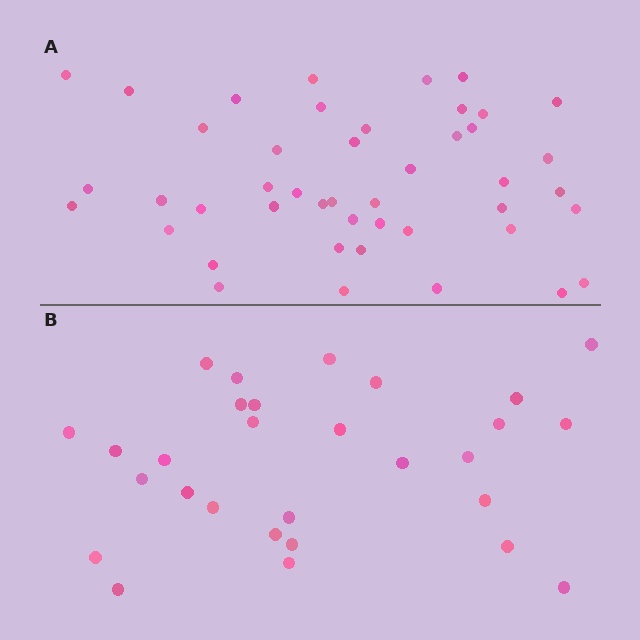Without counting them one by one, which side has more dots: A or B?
Region A (the top region) has more dots.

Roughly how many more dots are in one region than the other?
Region A has approximately 15 more dots than region B.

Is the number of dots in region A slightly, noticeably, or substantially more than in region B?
Region A has substantially more. The ratio is roughly 1.6 to 1.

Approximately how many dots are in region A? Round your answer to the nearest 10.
About 40 dots. (The exact count is 45, which rounds to 40.)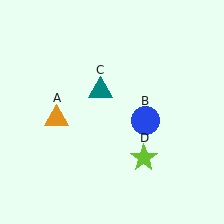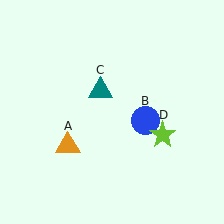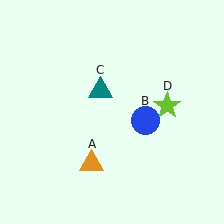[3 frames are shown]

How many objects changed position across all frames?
2 objects changed position: orange triangle (object A), lime star (object D).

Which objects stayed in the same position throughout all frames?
Blue circle (object B) and teal triangle (object C) remained stationary.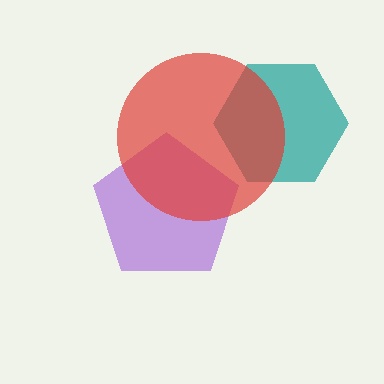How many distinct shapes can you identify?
There are 3 distinct shapes: a purple pentagon, a teal hexagon, a red circle.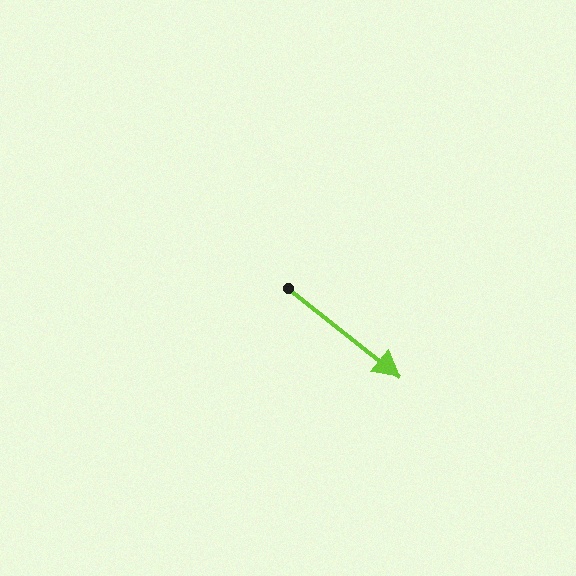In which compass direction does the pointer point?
Southeast.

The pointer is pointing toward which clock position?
Roughly 4 o'clock.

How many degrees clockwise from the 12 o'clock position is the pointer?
Approximately 128 degrees.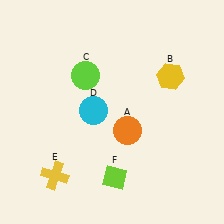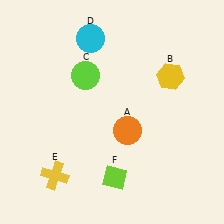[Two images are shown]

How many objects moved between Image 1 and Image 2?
1 object moved between the two images.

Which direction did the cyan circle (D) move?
The cyan circle (D) moved up.